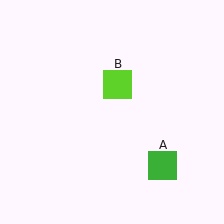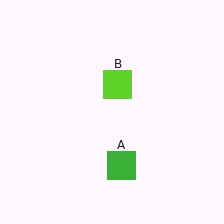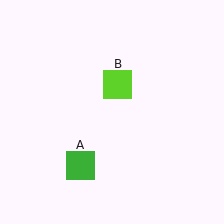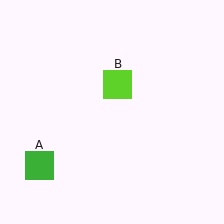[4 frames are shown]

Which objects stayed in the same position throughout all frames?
Lime square (object B) remained stationary.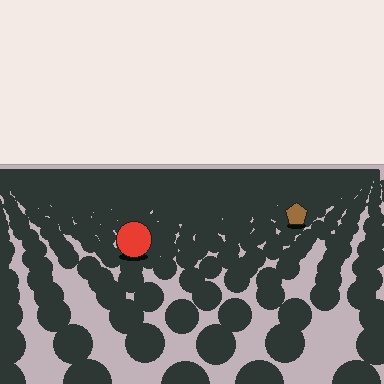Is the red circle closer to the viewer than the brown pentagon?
Yes. The red circle is closer — you can tell from the texture gradient: the ground texture is coarser near it.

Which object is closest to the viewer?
The red circle is closest. The texture marks near it are larger and more spread out.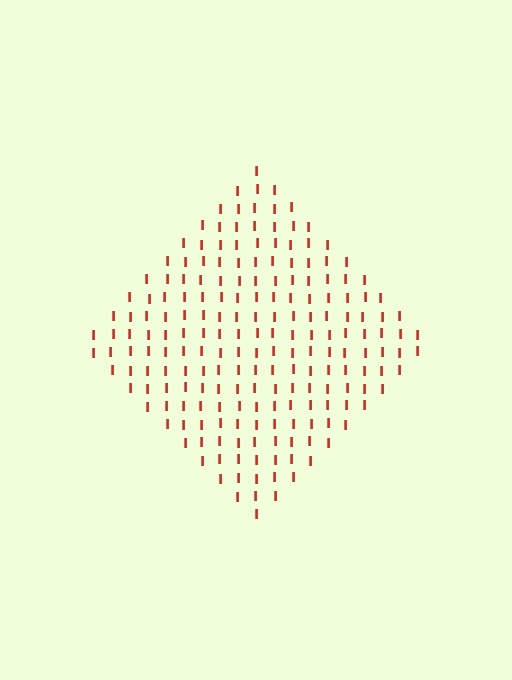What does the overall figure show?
The overall figure shows a diamond.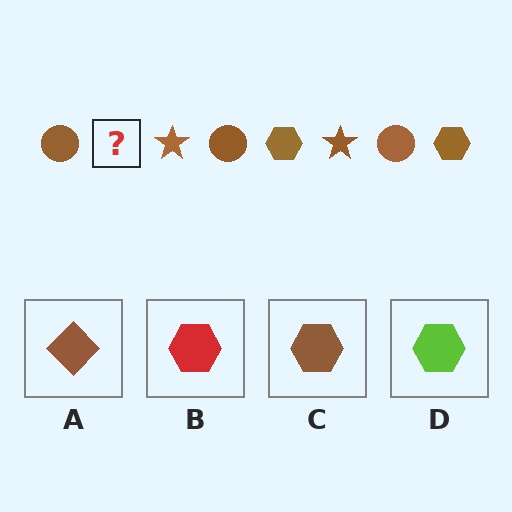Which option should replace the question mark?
Option C.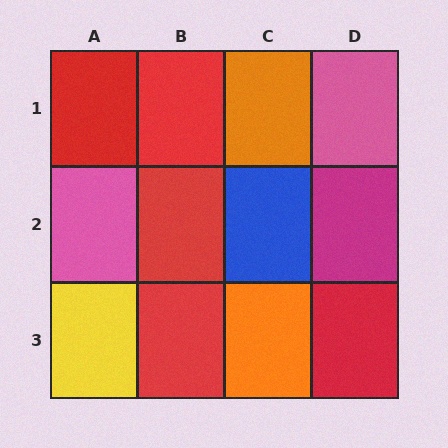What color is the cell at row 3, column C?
Orange.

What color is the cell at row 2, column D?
Magenta.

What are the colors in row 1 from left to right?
Red, red, orange, pink.